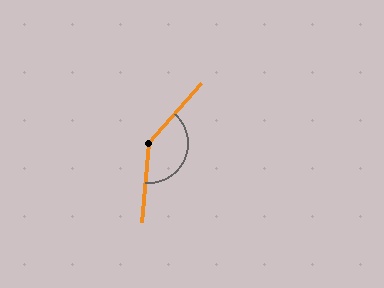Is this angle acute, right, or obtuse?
It is obtuse.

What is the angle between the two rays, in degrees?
Approximately 142 degrees.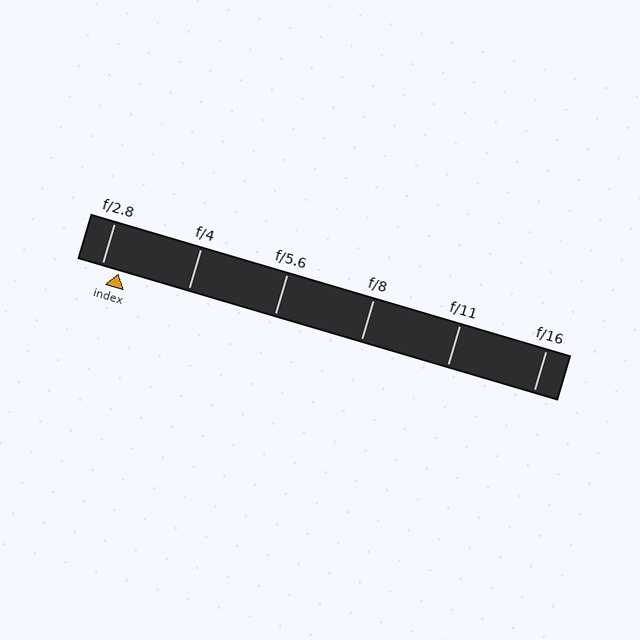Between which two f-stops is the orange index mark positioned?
The index mark is between f/2.8 and f/4.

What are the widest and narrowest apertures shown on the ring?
The widest aperture shown is f/2.8 and the narrowest is f/16.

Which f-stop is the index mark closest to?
The index mark is closest to f/2.8.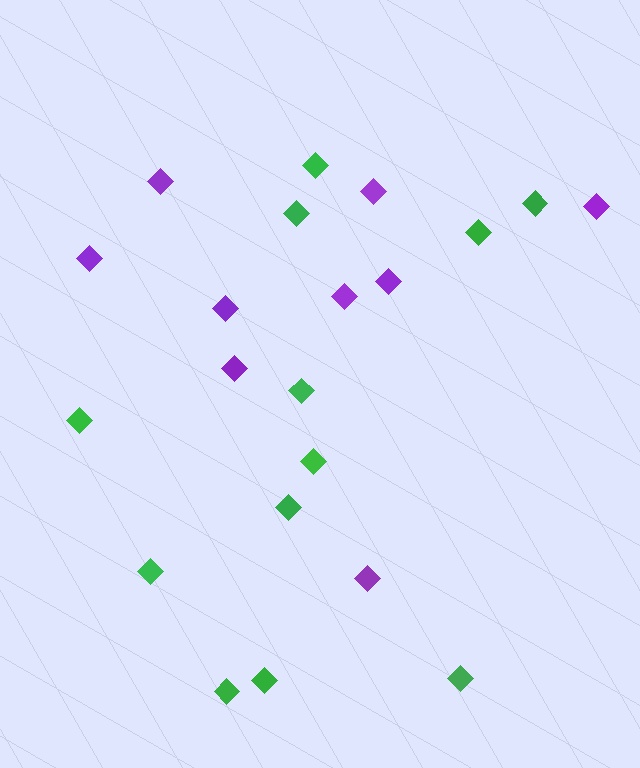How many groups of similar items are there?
There are 2 groups: one group of green diamonds (12) and one group of purple diamonds (9).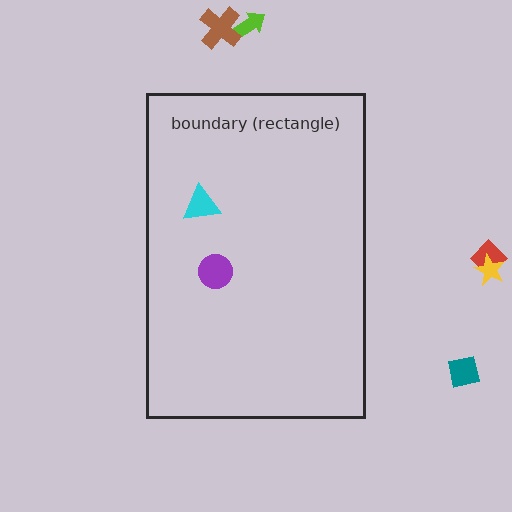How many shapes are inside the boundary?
2 inside, 5 outside.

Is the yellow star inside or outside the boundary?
Outside.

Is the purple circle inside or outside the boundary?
Inside.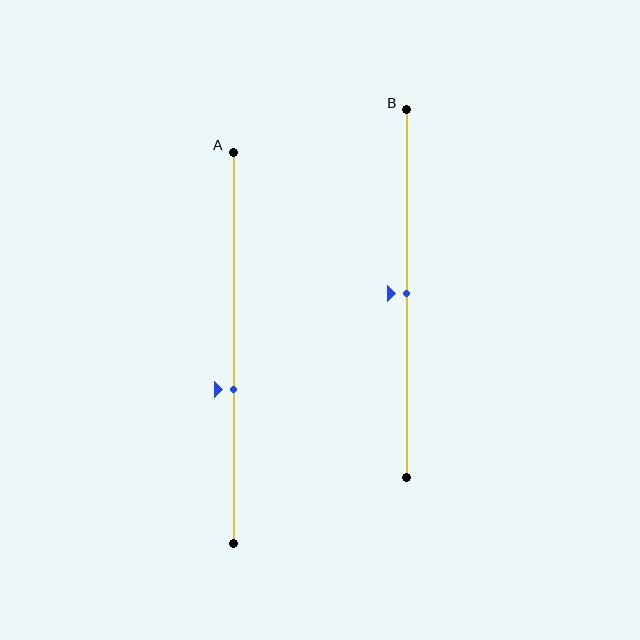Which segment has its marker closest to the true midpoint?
Segment B has its marker closest to the true midpoint.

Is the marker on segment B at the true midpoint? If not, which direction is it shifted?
Yes, the marker on segment B is at the true midpoint.